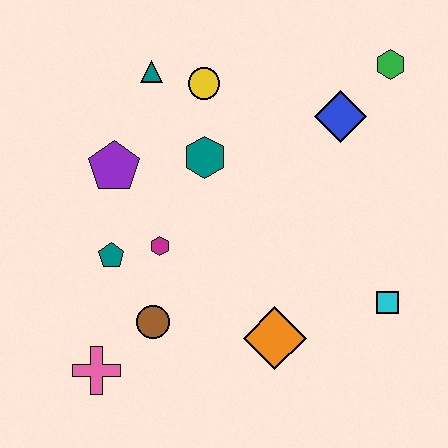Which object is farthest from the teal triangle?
The cyan square is farthest from the teal triangle.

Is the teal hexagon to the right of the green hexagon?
No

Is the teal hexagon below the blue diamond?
Yes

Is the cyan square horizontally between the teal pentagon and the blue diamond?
No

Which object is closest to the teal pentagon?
The magenta hexagon is closest to the teal pentagon.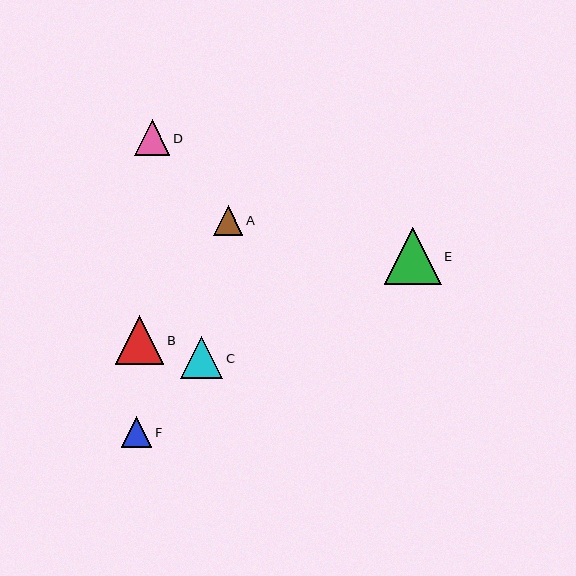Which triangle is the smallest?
Triangle A is the smallest with a size of approximately 29 pixels.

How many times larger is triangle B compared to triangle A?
Triangle B is approximately 1.7 times the size of triangle A.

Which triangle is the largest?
Triangle E is the largest with a size of approximately 57 pixels.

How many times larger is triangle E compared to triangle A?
Triangle E is approximately 1.9 times the size of triangle A.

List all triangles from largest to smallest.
From largest to smallest: E, B, C, D, F, A.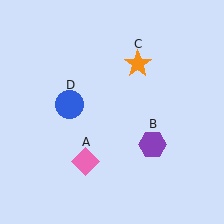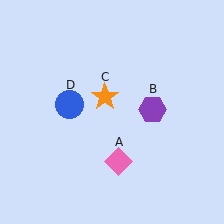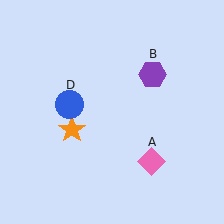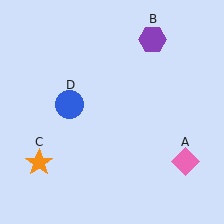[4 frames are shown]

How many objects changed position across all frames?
3 objects changed position: pink diamond (object A), purple hexagon (object B), orange star (object C).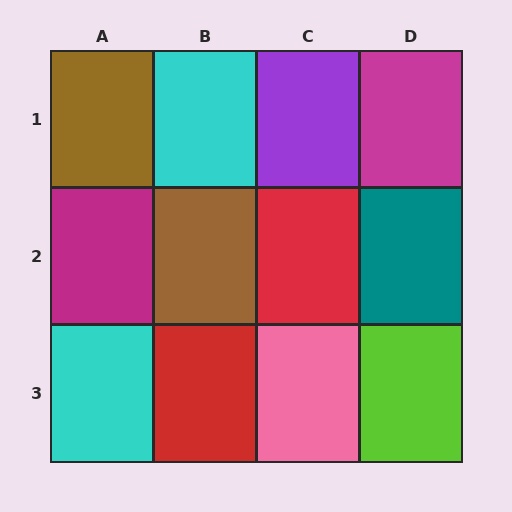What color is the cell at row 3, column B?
Red.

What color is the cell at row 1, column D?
Magenta.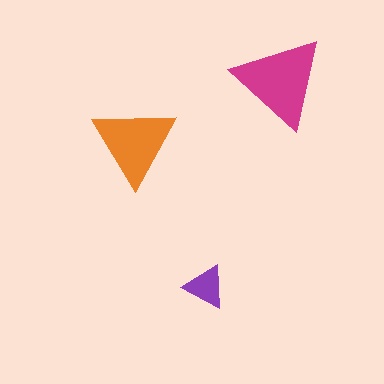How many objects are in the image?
There are 3 objects in the image.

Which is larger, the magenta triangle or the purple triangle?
The magenta one.